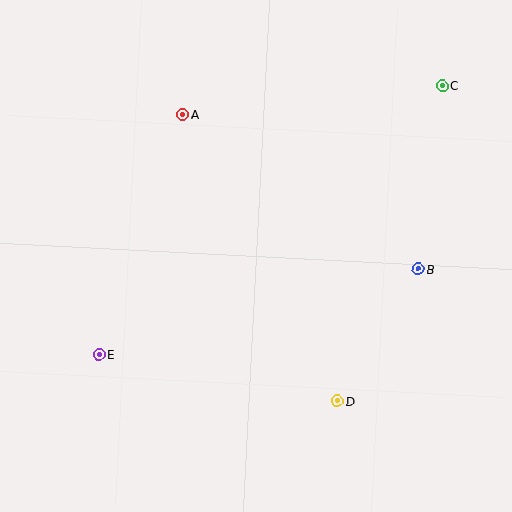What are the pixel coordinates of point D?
Point D is at (337, 401).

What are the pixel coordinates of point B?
Point B is at (418, 269).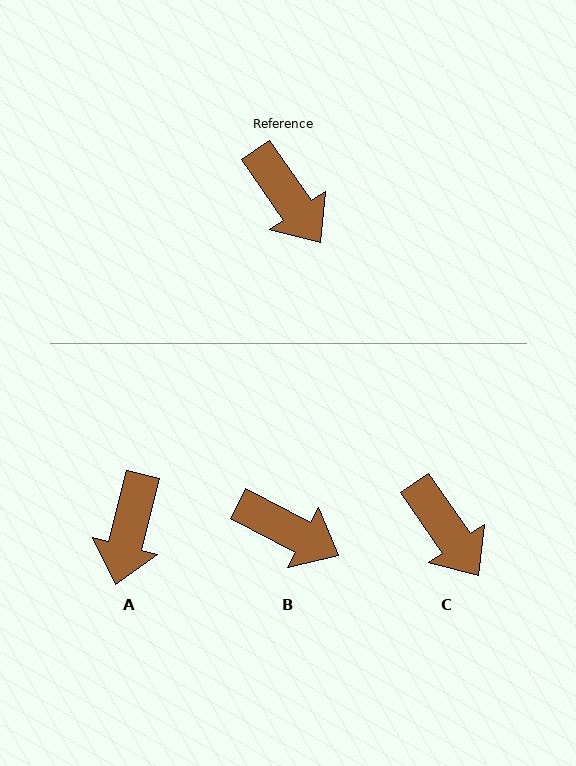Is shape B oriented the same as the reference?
No, it is off by about 28 degrees.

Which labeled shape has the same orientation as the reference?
C.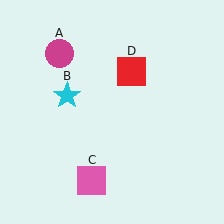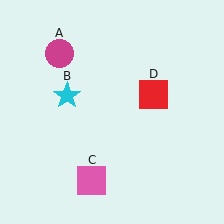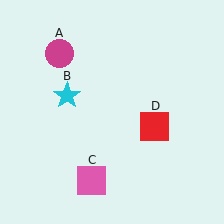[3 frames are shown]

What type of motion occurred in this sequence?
The red square (object D) rotated clockwise around the center of the scene.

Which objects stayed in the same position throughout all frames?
Magenta circle (object A) and cyan star (object B) and pink square (object C) remained stationary.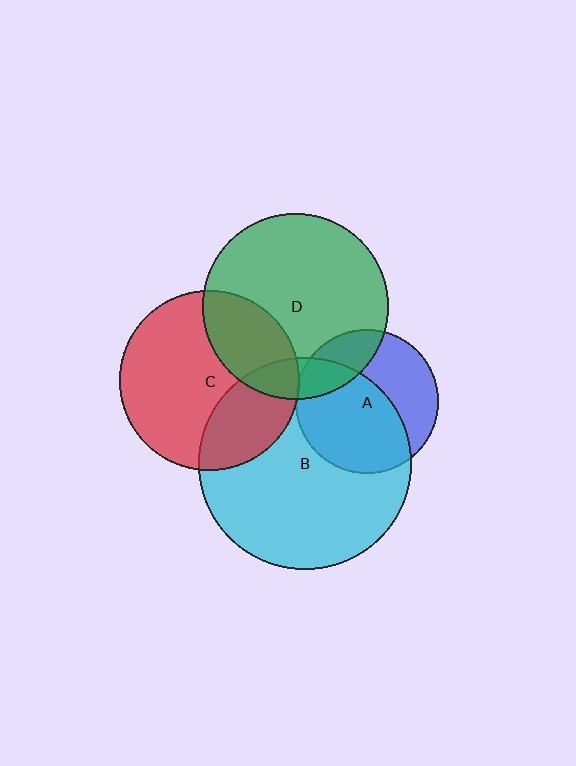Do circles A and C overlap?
Yes.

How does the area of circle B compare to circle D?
Approximately 1.3 times.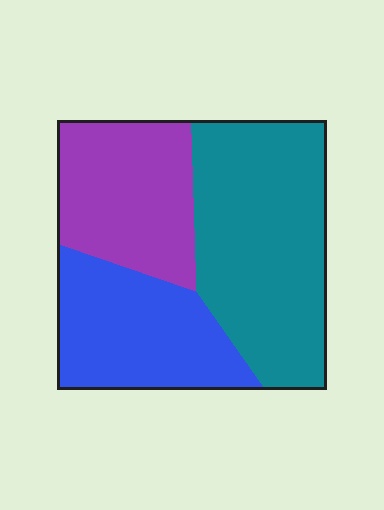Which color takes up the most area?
Teal, at roughly 45%.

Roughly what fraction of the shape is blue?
Blue takes up about one quarter (1/4) of the shape.